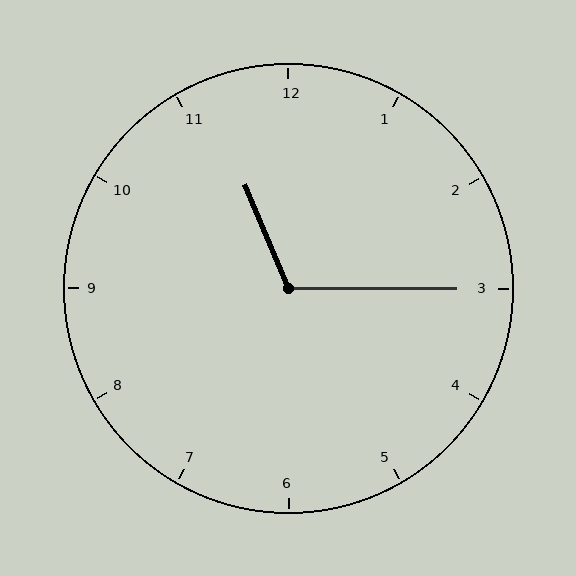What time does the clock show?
11:15.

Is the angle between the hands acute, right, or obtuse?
It is obtuse.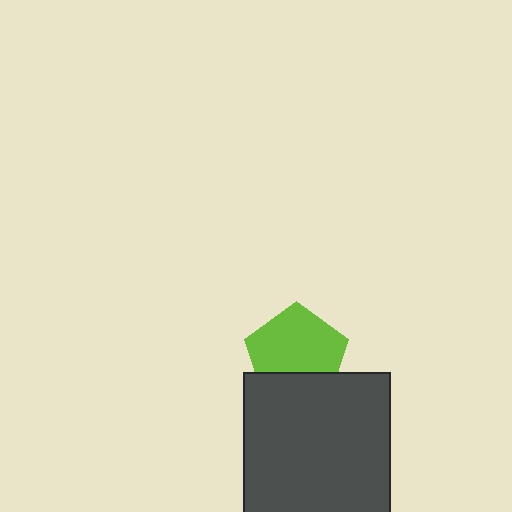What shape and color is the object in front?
The object in front is a dark gray square.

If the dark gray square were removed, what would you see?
You would see the complete lime pentagon.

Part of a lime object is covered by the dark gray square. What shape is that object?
It is a pentagon.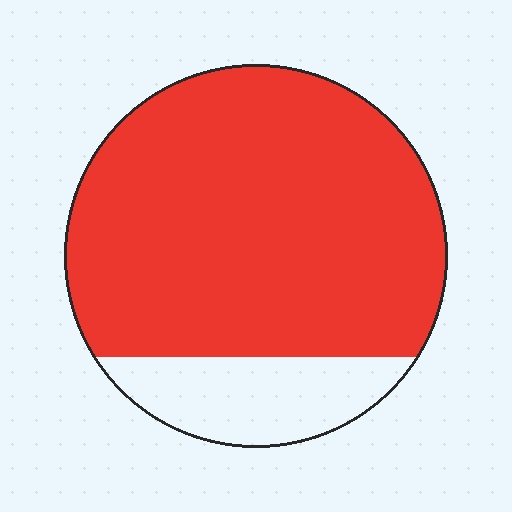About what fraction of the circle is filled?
About five sixths (5/6).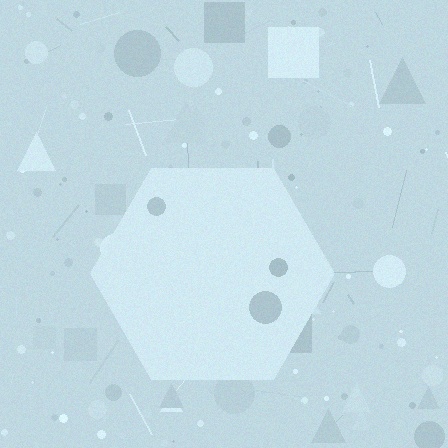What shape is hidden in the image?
A hexagon is hidden in the image.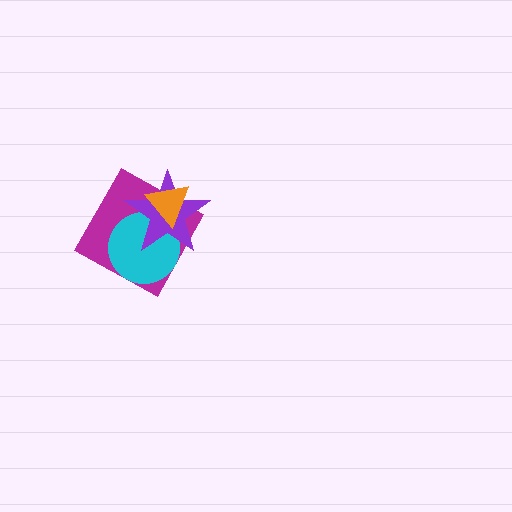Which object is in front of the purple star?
The orange triangle is in front of the purple star.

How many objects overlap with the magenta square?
3 objects overlap with the magenta square.